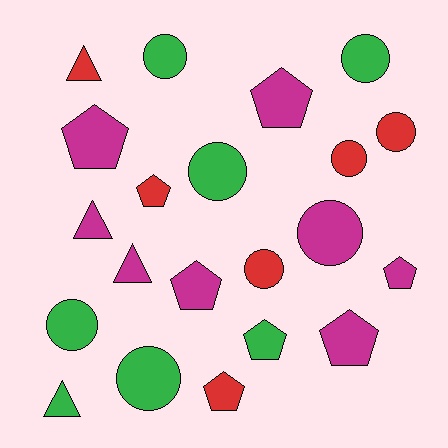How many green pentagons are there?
There is 1 green pentagon.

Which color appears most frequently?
Magenta, with 8 objects.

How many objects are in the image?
There are 21 objects.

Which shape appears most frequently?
Circle, with 9 objects.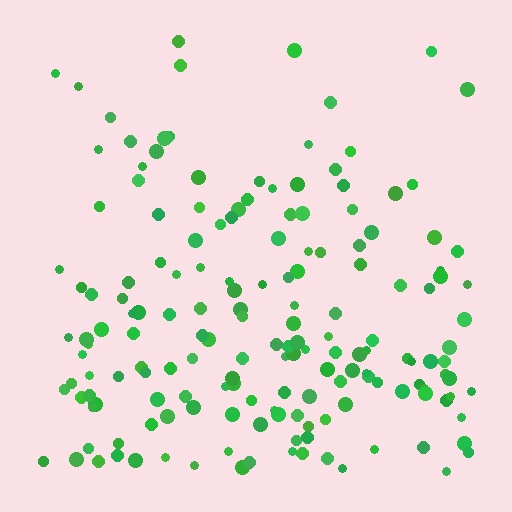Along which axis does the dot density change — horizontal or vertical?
Vertical.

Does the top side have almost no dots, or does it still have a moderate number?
Still a moderate number, just noticeably fewer than the bottom.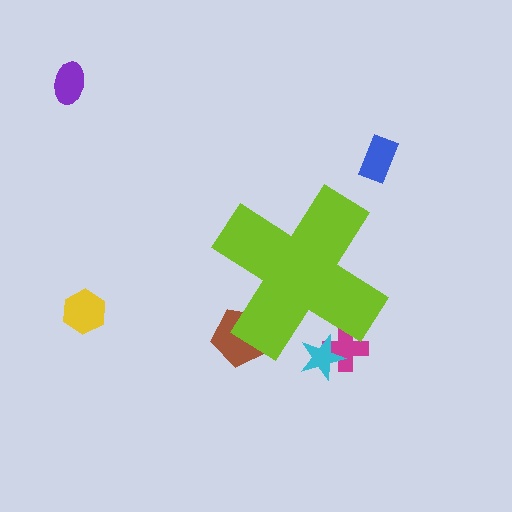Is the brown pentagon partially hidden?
Yes, the brown pentagon is partially hidden behind the lime cross.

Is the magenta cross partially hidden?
Yes, the magenta cross is partially hidden behind the lime cross.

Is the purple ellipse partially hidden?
No, the purple ellipse is fully visible.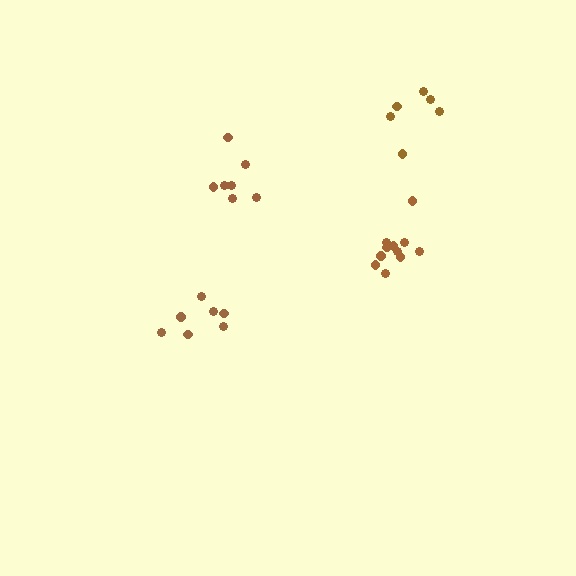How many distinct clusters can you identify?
There are 4 distinct clusters.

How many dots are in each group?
Group 1: 7 dots, Group 2: 6 dots, Group 3: 7 dots, Group 4: 11 dots (31 total).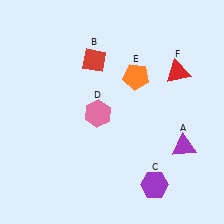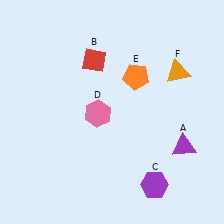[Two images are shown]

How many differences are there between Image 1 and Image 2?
There is 1 difference between the two images.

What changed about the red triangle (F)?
In Image 1, F is red. In Image 2, it changed to orange.